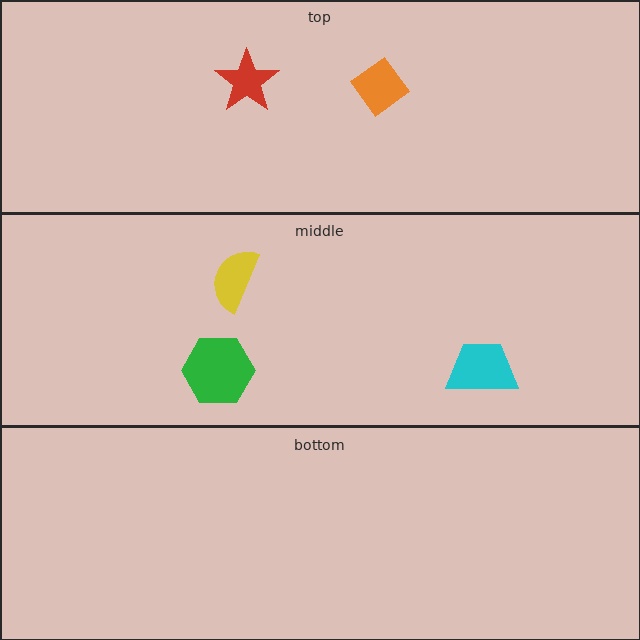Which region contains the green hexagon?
The middle region.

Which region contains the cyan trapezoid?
The middle region.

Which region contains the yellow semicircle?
The middle region.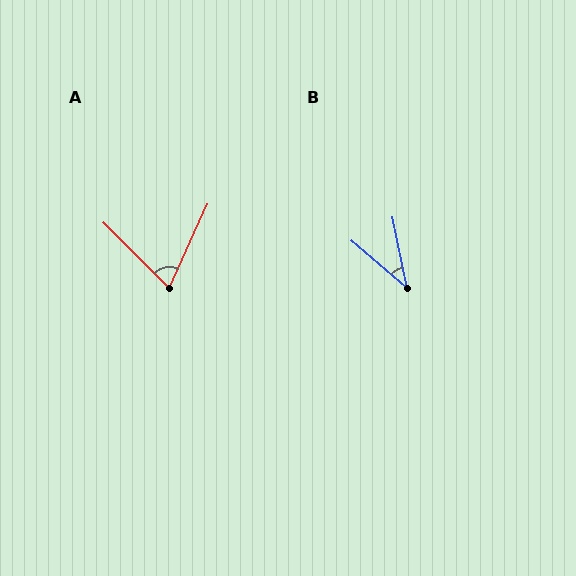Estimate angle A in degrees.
Approximately 70 degrees.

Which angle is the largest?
A, at approximately 70 degrees.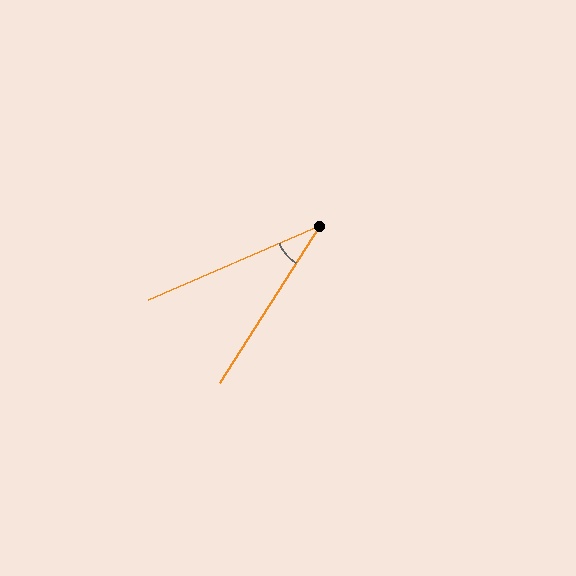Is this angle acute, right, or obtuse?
It is acute.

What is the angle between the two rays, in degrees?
Approximately 34 degrees.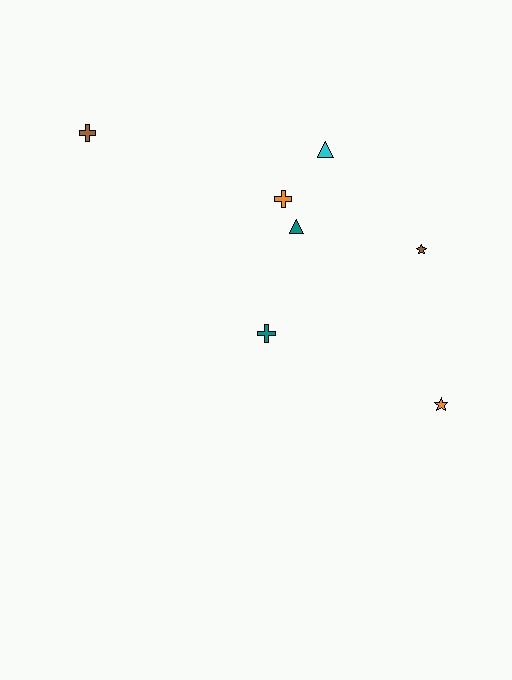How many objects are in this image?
There are 7 objects.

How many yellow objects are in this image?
There are no yellow objects.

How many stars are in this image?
There are 2 stars.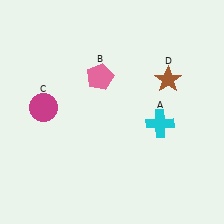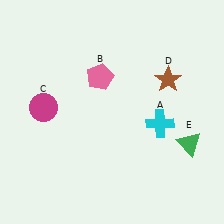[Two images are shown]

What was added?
A green triangle (E) was added in Image 2.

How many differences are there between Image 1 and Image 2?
There is 1 difference between the two images.